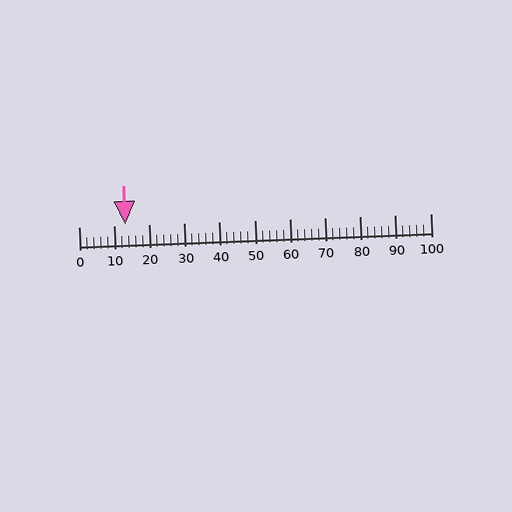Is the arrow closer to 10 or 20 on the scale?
The arrow is closer to 10.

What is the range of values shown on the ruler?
The ruler shows values from 0 to 100.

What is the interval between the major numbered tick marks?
The major tick marks are spaced 10 units apart.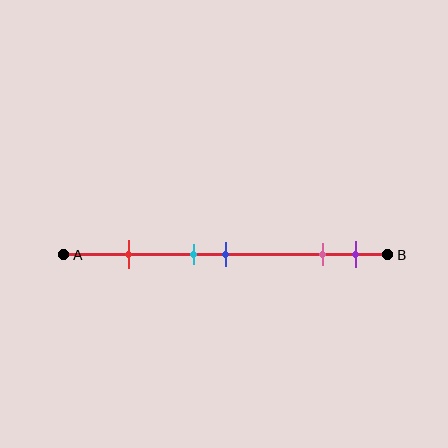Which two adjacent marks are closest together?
The cyan and blue marks are the closest adjacent pair.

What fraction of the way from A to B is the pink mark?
The pink mark is approximately 80% (0.8) of the way from A to B.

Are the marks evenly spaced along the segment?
No, the marks are not evenly spaced.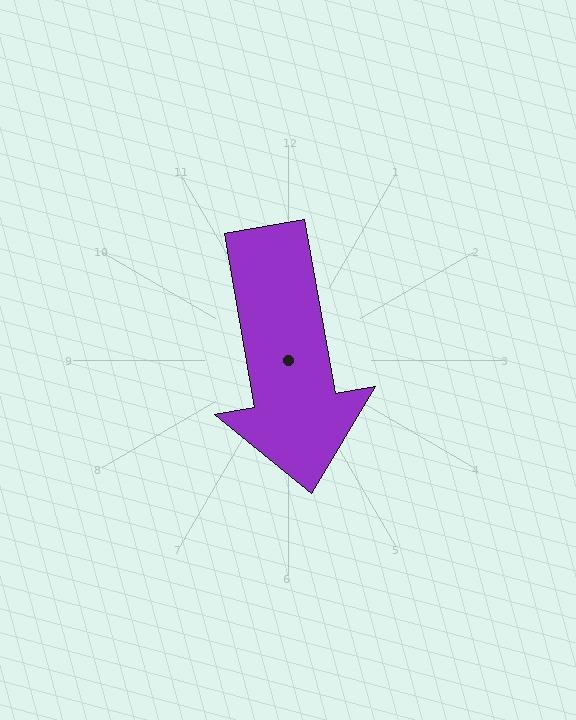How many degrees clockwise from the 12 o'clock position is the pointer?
Approximately 170 degrees.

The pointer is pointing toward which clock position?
Roughly 6 o'clock.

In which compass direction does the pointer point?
South.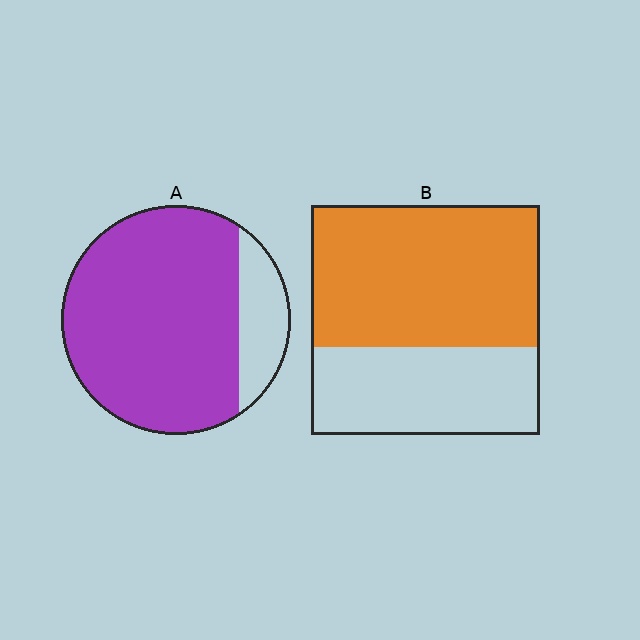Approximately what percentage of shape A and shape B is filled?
A is approximately 85% and B is approximately 60%.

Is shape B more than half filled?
Yes.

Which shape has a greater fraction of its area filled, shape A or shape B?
Shape A.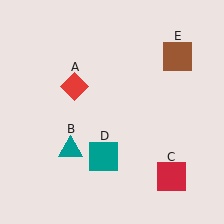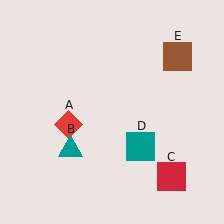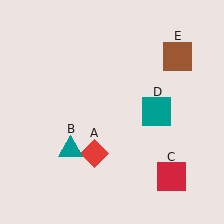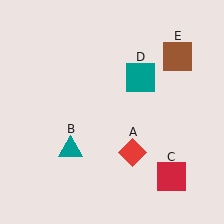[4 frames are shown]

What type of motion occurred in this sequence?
The red diamond (object A), teal square (object D) rotated counterclockwise around the center of the scene.